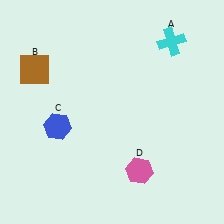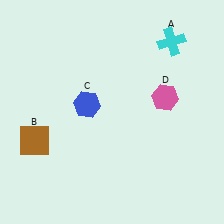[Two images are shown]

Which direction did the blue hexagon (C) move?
The blue hexagon (C) moved right.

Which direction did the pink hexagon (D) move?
The pink hexagon (D) moved up.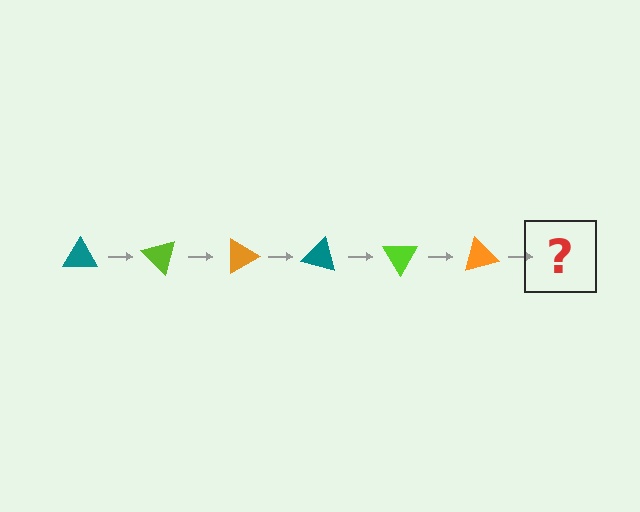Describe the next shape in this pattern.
It should be a teal triangle, rotated 270 degrees from the start.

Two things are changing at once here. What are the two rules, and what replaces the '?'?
The two rules are that it rotates 45 degrees each step and the color cycles through teal, lime, and orange. The '?' should be a teal triangle, rotated 270 degrees from the start.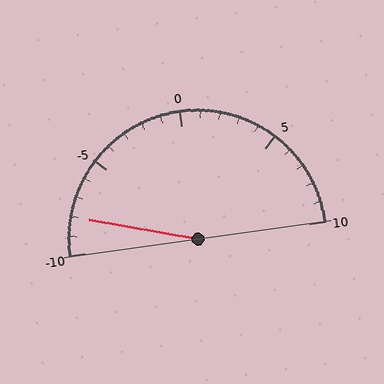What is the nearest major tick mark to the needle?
The nearest major tick mark is -10.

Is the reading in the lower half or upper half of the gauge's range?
The reading is in the lower half of the range (-10 to 10).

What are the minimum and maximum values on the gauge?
The gauge ranges from -10 to 10.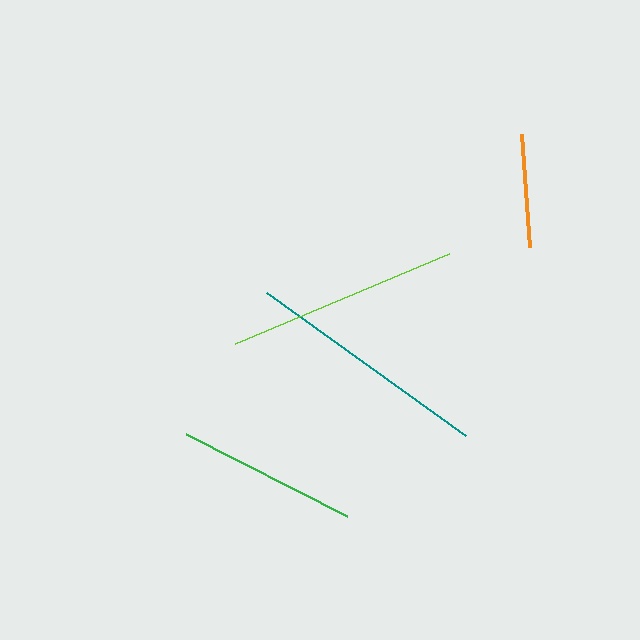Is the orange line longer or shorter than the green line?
The green line is longer than the orange line.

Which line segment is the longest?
The teal line is the longest at approximately 245 pixels.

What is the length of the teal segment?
The teal segment is approximately 245 pixels long.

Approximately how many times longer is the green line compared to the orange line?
The green line is approximately 1.6 times the length of the orange line.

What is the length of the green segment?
The green segment is approximately 181 pixels long.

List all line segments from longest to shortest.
From longest to shortest: teal, lime, green, orange.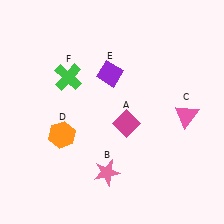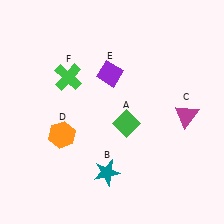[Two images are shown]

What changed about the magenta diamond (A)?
In Image 1, A is magenta. In Image 2, it changed to green.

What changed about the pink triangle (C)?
In Image 1, C is pink. In Image 2, it changed to magenta.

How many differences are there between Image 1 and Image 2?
There are 3 differences between the two images.